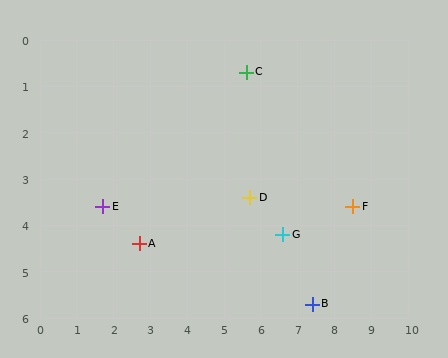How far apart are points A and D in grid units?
Points A and D are about 3.2 grid units apart.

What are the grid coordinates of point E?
Point E is at approximately (1.7, 3.6).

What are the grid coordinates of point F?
Point F is at approximately (8.5, 3.6).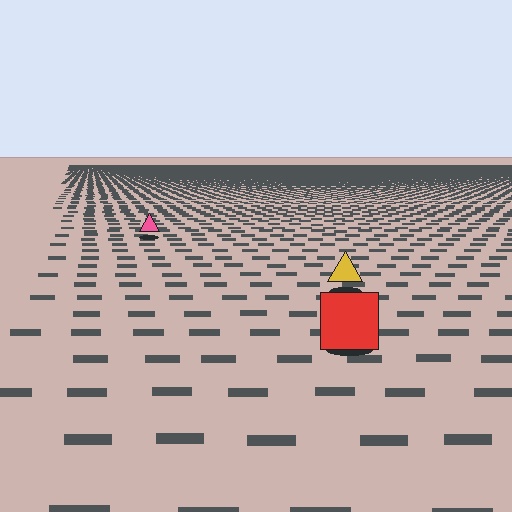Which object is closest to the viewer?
The red square is closest. The texture marks near it are larger and more spread out.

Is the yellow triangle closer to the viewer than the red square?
No. The red square is closer — you can tell from the texture gradient: the ground texture is coarser near it.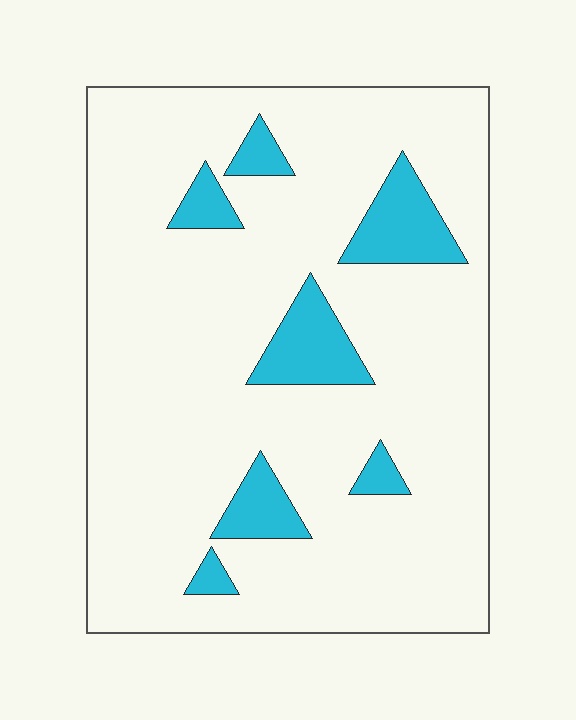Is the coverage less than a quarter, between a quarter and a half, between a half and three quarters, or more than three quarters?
Less than a quarter.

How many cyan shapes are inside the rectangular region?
7.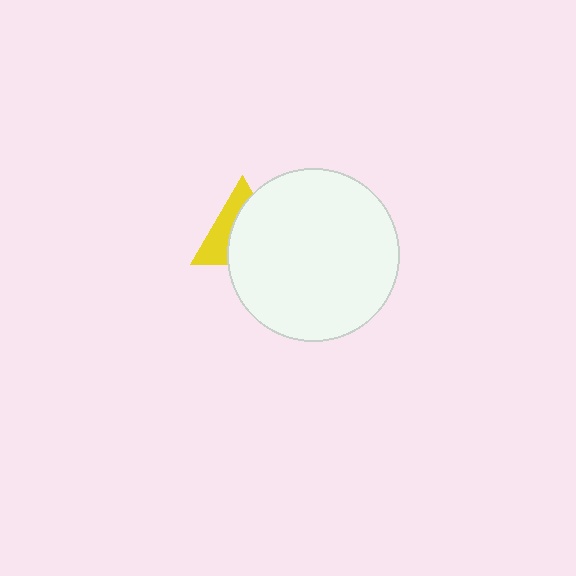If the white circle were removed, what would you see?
You would see the complete yellow triangle.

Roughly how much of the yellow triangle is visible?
A small part of it is visible (roughly 40%).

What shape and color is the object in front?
The object in front is a white circle.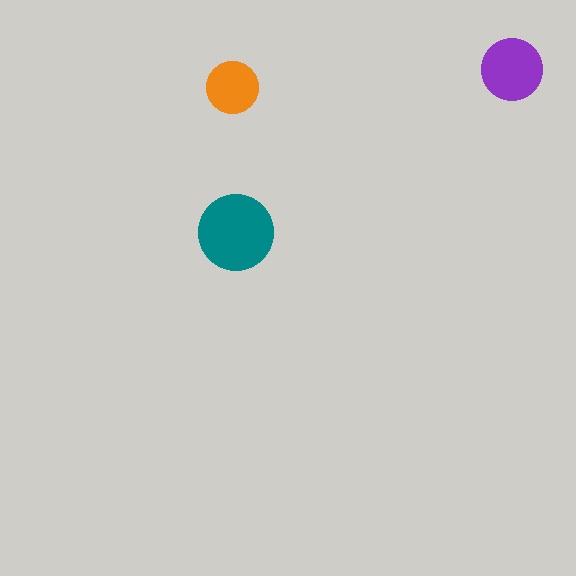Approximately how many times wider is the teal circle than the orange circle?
About 1.5 times wider.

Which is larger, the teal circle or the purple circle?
The teal one.